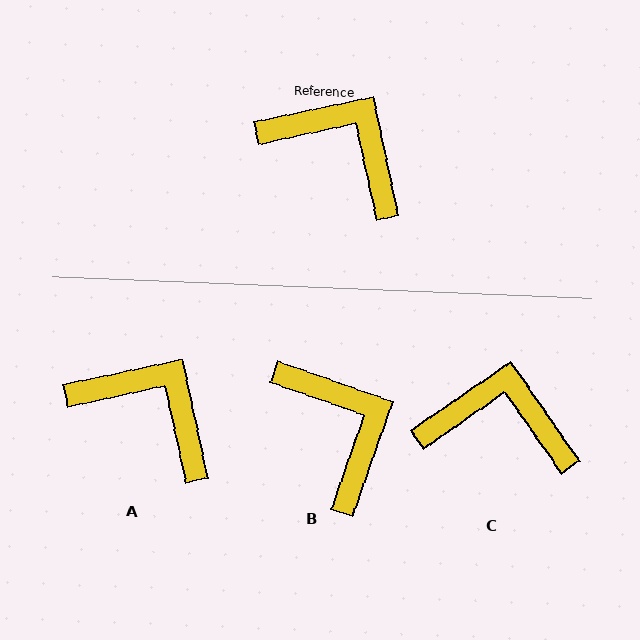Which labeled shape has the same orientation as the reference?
A.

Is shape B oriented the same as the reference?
No, it is off by about 31 degrees.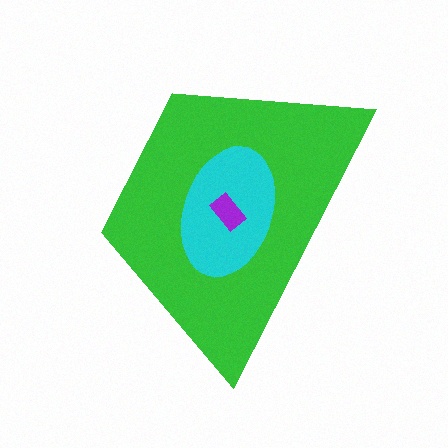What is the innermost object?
The purple rectangle.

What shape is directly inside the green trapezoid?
The cyan ellipse.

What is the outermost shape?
The green trapezoid.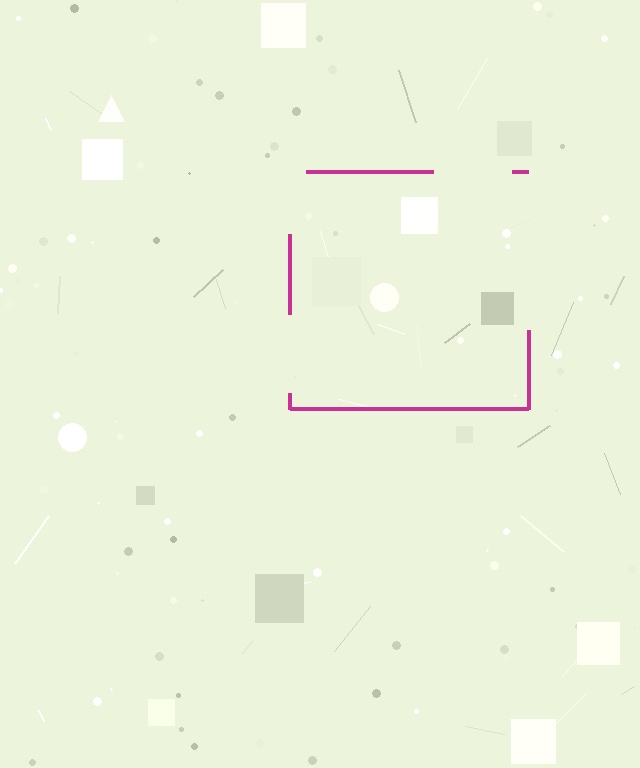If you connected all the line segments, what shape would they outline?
They would outline a square.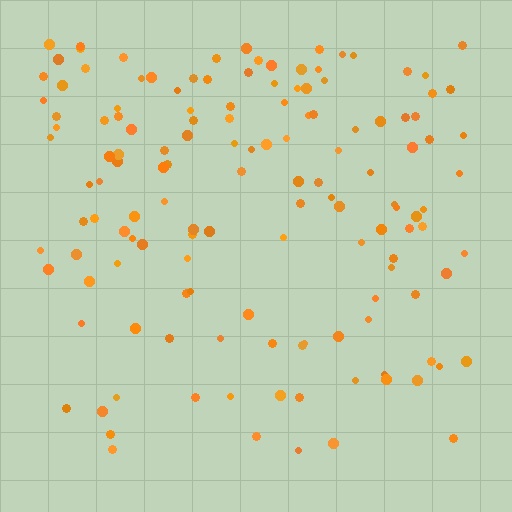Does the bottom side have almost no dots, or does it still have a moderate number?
Still a moderate number, just noticeably fewer than the top.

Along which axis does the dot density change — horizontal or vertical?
Vertical.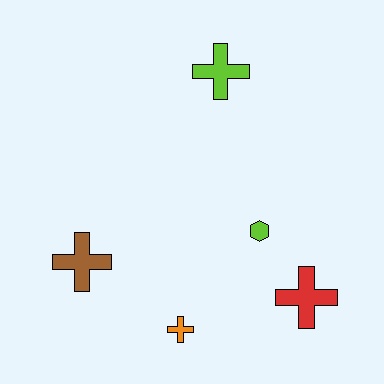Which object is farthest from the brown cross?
The lime cross is farthest from the brown cross.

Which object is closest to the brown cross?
The orange cross is closest to the brown cross.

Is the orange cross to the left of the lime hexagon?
Yes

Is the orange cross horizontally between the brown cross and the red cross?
Yes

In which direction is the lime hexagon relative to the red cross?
The lime hexagon is above the red cross.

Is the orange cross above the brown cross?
No